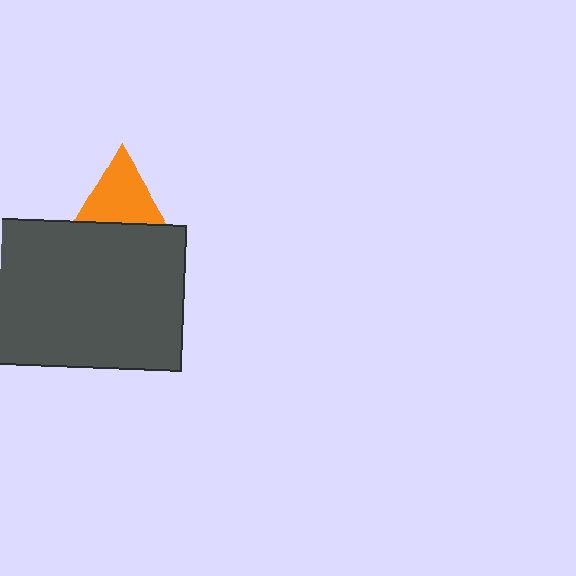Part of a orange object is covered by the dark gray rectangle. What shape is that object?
It is a triangle.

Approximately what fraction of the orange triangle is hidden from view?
Roughly 31% of the orange triangle is hidden behind the dark gray rectangle.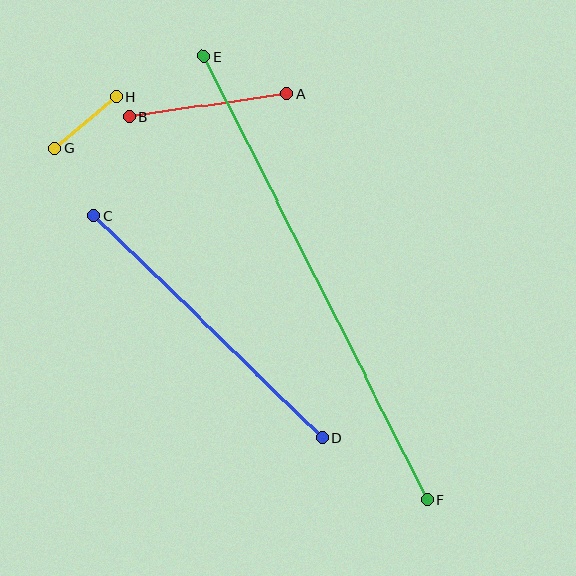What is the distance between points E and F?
The distance is approximately 496 pixels.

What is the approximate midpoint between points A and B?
The midpoint is at approximately (208, 105) pixels.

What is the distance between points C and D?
The distance is approximately 319 pixels.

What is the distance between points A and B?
The distance is approximately 159 pixels.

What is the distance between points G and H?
The distance is approximately 80 pixels.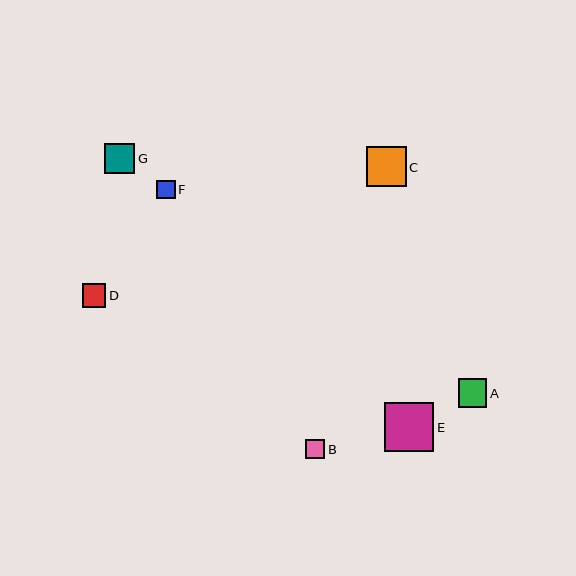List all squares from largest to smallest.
From largest to smallest: E, C, G, A, D, B, F.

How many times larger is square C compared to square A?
Square C is approximately 1.4 times the size of square A.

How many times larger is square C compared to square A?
Square C is approximately 1.4 times the size of square A.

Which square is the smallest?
Square F is the smallest with a size of approximately 18 pixels.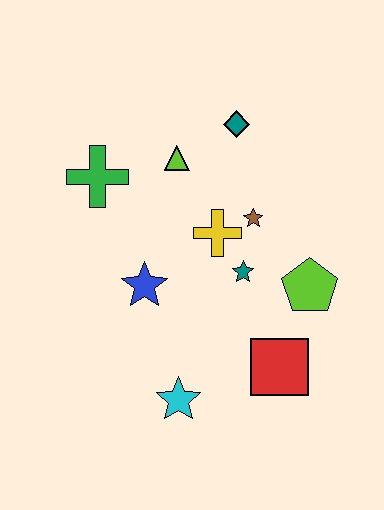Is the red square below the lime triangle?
Yes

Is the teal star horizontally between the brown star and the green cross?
Yes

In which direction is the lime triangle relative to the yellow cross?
The lime triangle is above the yellow cross.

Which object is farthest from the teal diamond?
The cyan star is farthest from the teal diamond.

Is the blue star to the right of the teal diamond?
No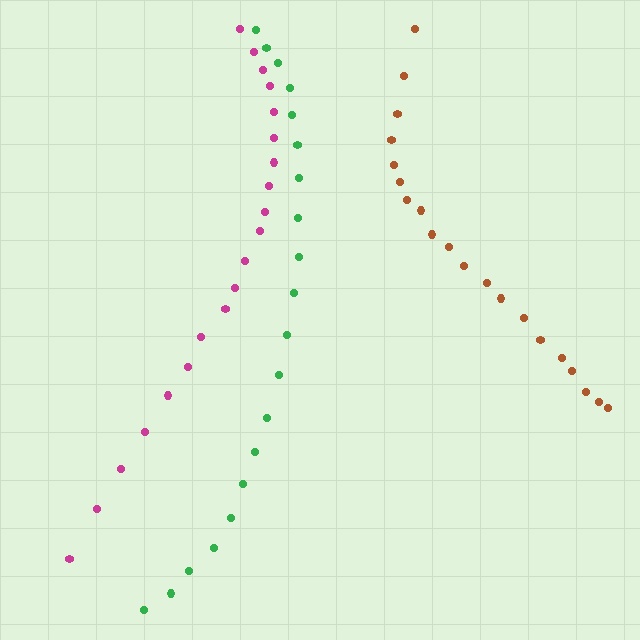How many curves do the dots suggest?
There are 3 distinct paths.